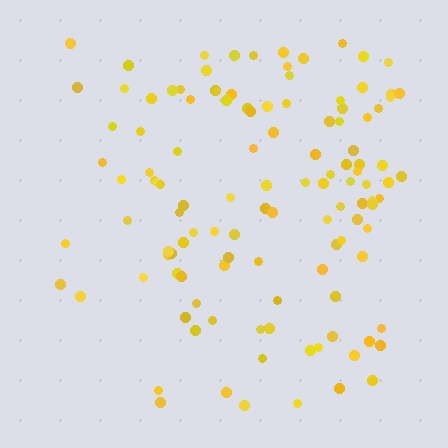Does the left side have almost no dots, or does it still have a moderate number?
Still a moderate number, just noticeably fewer than the right.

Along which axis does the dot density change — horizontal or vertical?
Horizontal.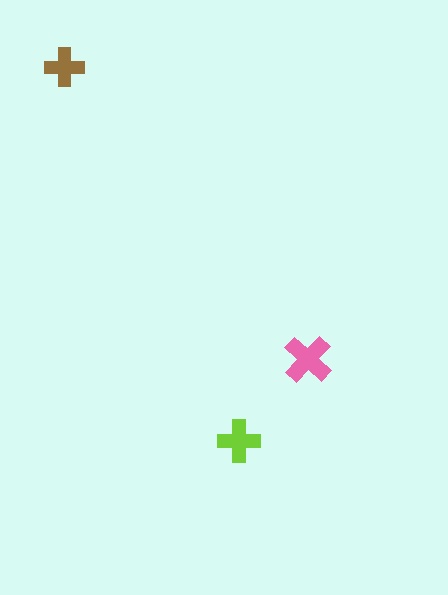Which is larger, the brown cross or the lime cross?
The lime one.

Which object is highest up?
The brown cross is topmost.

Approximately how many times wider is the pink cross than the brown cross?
About 1.5 times wider.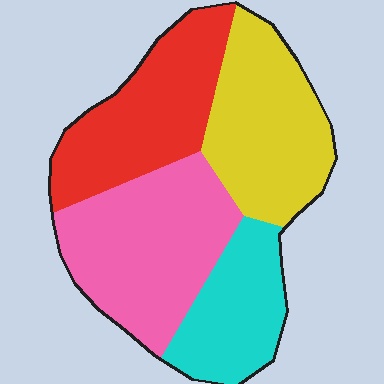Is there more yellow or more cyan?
Yellow.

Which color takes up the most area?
Pink, at roughly 30%.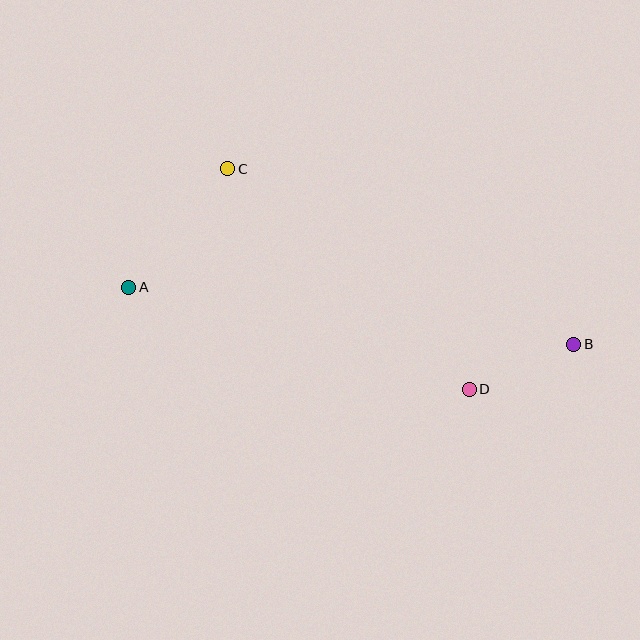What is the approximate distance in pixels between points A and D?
The distance between A and D is approximately 355 pixels.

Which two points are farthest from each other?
Points A and B are farthest from each other.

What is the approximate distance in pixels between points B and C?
The distance between B and C is approximately 388 pixels.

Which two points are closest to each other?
Points B and D are closest to each other.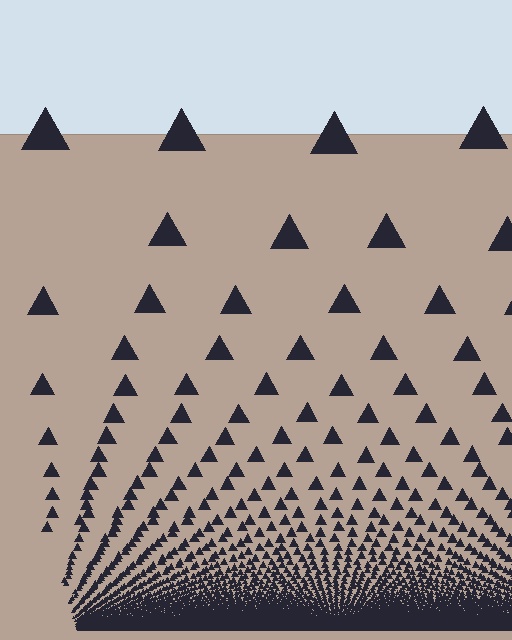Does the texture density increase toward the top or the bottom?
Density increases toward the bottom.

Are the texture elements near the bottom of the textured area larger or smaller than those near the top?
Smaller. The gradient is inverted — elements near the bottom are smaller and denser.